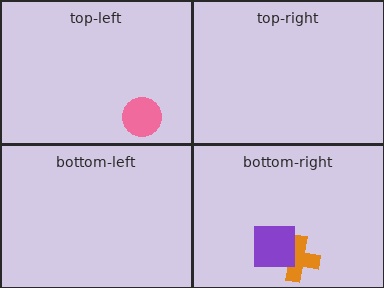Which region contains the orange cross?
The bottom-right region.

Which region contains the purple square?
The bottom-right region.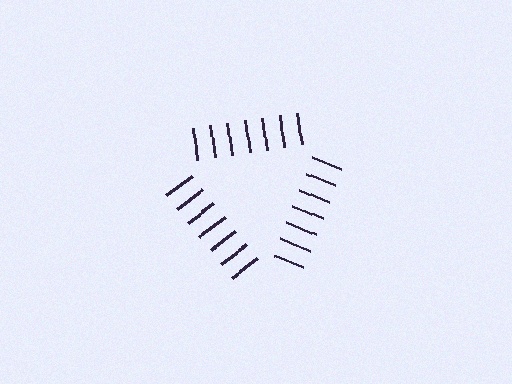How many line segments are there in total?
21 — 7 along each of the 3 edges.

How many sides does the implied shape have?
3 sides — the line-ends trace a triangle.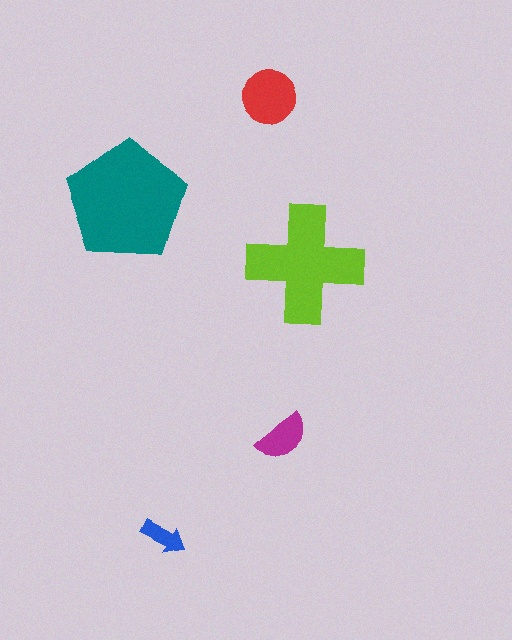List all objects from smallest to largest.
The blue arrow, the magenta semicircle, the red circle, the lime cross, the teal pentagon.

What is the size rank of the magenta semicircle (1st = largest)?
4th.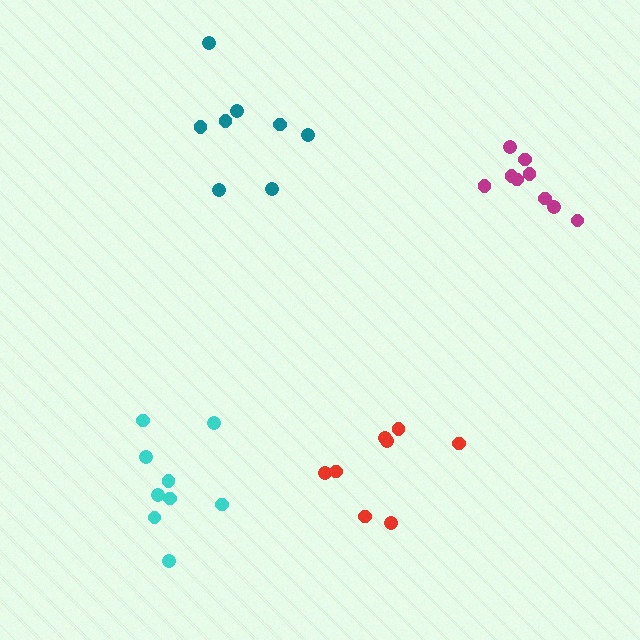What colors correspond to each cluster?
The clusters are colored: red, teal, magenta, cyan.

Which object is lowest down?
The cyan cluster is bottommost.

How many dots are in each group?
Group 1: 8 dots, Group 2: 8 dots, Group 3: 9 dots, Group 4: 9 dots (34 total).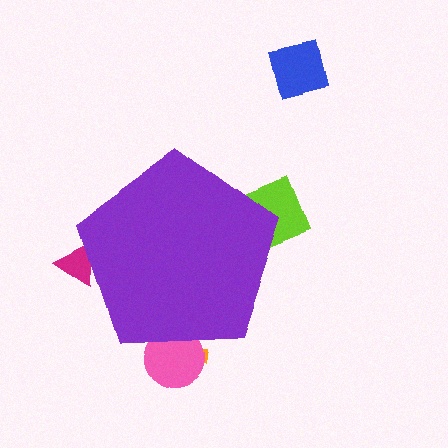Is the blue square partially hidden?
No, the blue square is fully visible.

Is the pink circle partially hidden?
Yes, the pink circle is partially hidden behind the purple pentagon.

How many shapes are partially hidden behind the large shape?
4 shapes are partially hidden.